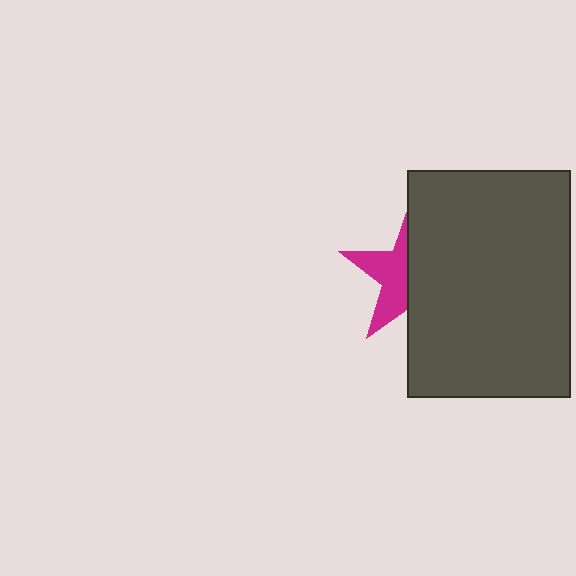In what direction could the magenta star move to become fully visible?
The magenta star could move left. That would shift it out from behind the dark gray rectangle entirely.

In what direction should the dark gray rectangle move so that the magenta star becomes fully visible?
The dark gray rectangle should move right. That is the shortest direction to clear the overlap and leave the magenta star fully visible.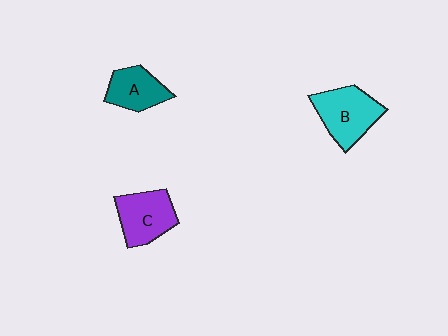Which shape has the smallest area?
Shape A (teal).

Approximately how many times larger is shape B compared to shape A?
Approximately 1.4 times.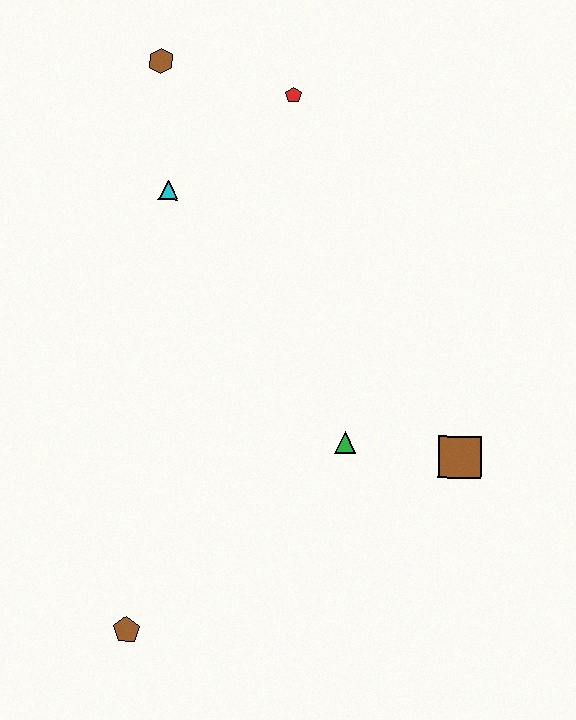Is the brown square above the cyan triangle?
No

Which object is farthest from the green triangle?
The brown hexagon is farthest from the green triangle.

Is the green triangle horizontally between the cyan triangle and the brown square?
Yes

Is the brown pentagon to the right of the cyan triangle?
No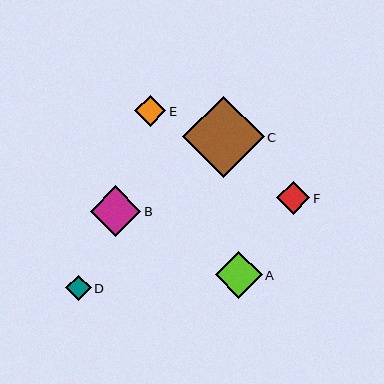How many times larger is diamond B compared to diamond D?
Diamond B is approximately 2.0 times the size of diamond D.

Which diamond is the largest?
Diamond C is the largest with a size of approximately 82 pixels.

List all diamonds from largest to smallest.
From largest to smallest: C, B, A, F, E, D.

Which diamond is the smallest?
Diamond D is the smallest with a size of approximately 25 pixels.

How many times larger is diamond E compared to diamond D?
Diamond E is approximately 1.2 times the size of diamond D.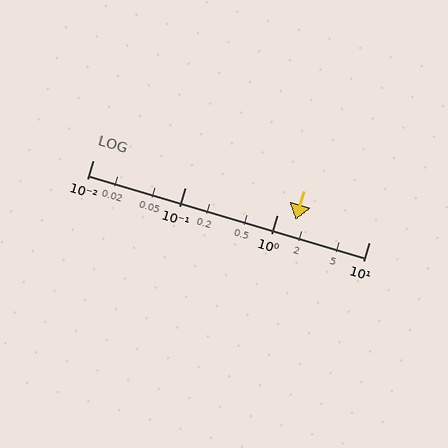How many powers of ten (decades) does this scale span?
The scale spans 3 decades, from 0.01 to 10.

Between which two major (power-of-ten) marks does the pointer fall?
The pointer is between 1 and 10.